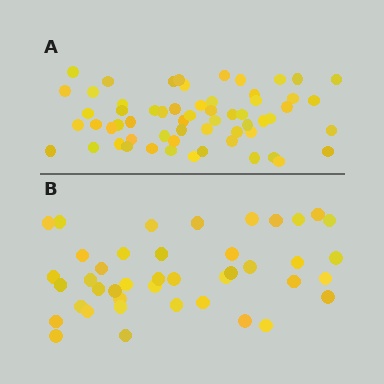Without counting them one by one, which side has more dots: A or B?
Region A (the top region) has more dots.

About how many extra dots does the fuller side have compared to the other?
Region A has approximately 20 more dots than region B.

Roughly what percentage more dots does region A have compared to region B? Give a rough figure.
About 45% more.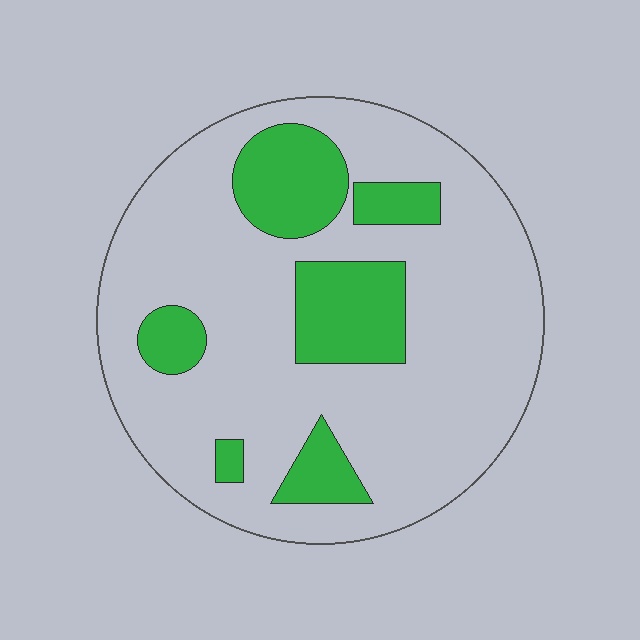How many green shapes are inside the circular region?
6.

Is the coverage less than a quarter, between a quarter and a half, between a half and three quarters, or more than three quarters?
Less than a quarter.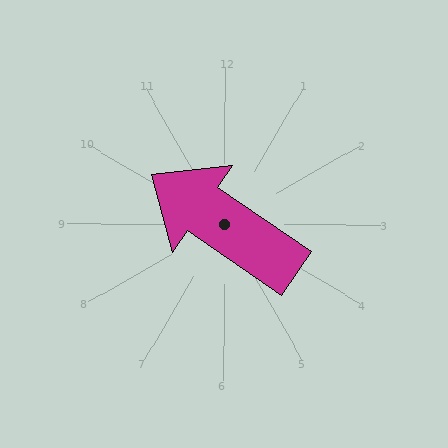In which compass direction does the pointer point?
Northwest.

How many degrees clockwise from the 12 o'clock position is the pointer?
Approximately 304 degrees.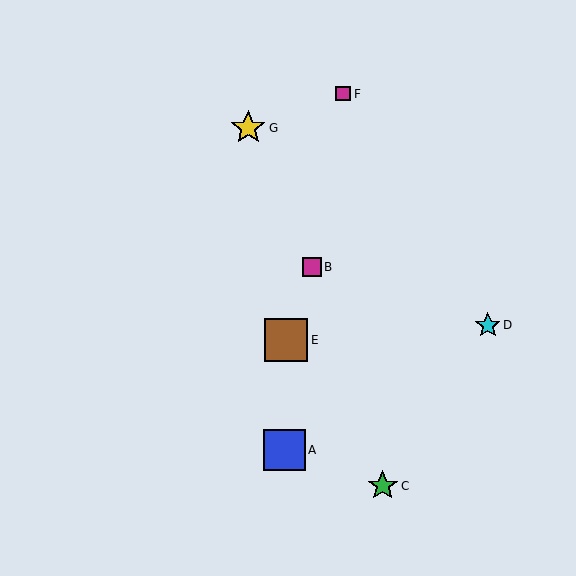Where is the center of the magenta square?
The center of the magenta square is at (312, 267).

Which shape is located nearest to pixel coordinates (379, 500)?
The green star (labeled C) at (383, 486) is nearest to that location.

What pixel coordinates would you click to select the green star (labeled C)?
Click at (383, 486) to select the green star C.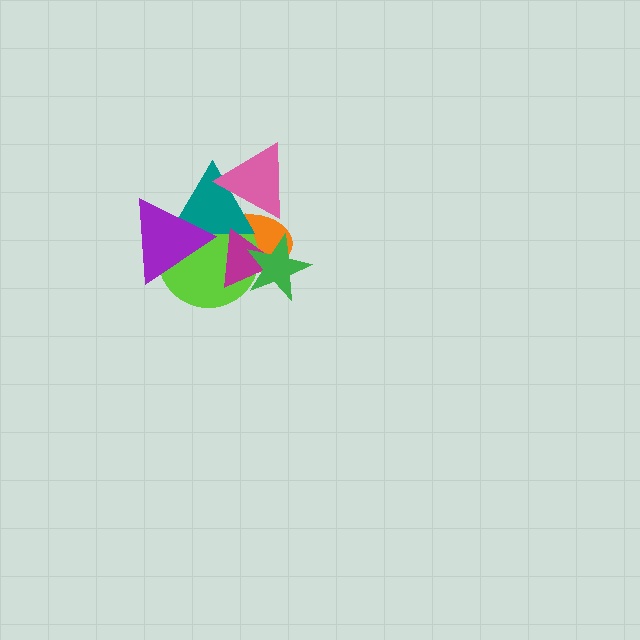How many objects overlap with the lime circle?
5 objects overlap with the lime circle.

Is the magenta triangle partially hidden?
Yes, it is partially covered by another shape.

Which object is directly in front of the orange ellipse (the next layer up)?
The lime circle is directly in front of the orange ellipse.